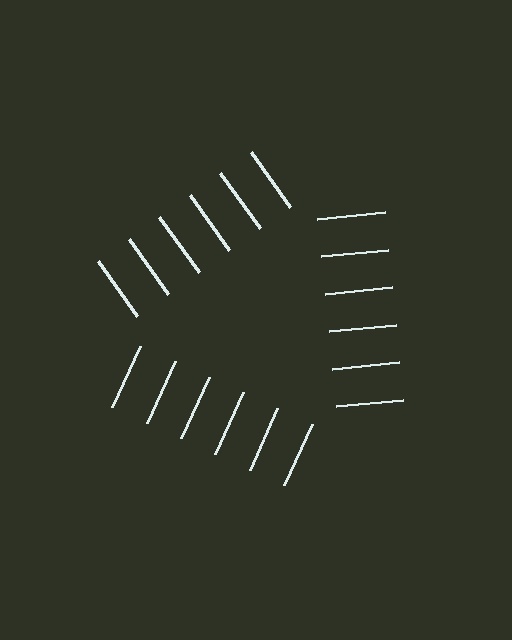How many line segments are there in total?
18 — 6 along each of the 3 edges.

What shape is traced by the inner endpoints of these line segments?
An illusory triangle — the line segments terminate on its edges but no continuous stroke is drawn.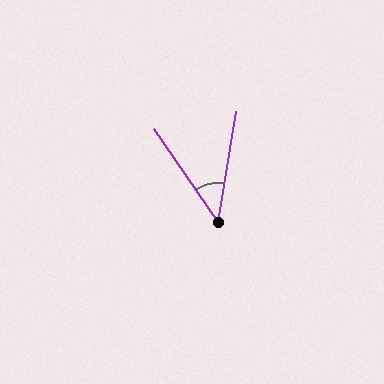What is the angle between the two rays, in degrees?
Approximately 44 degrees.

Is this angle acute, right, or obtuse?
It is acute.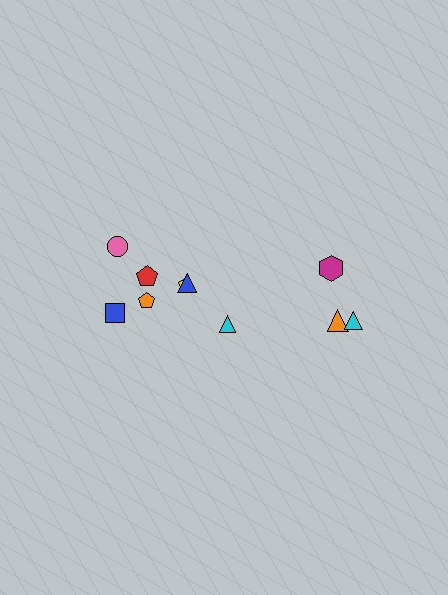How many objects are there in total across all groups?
There are 10 objects.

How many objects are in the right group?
There are 4 objects.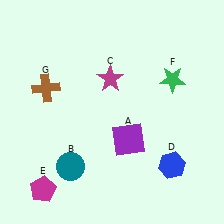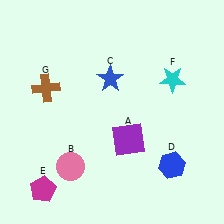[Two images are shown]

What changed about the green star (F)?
In Image 1, F is green. In Image 2, it changed to cyan.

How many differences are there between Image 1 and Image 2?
There are 3 differences between the two images.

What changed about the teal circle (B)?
In Image 1, B is teal. In Image 2, it changed to pink.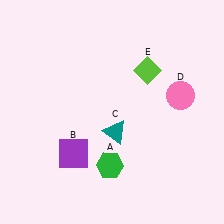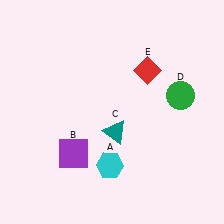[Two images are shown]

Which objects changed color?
A changed from green to cyan. D changed from pink to green. E changed from lime to red.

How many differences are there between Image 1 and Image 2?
There are 3 differences between the two images.